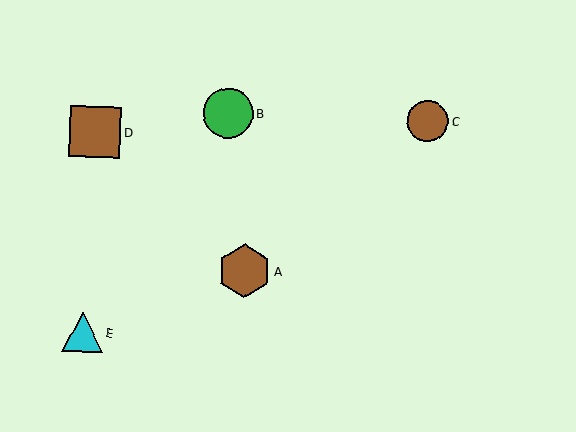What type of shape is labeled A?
Shape A is a brown hexagon.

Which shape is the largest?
The brown hexagon (labeled A) is the largest.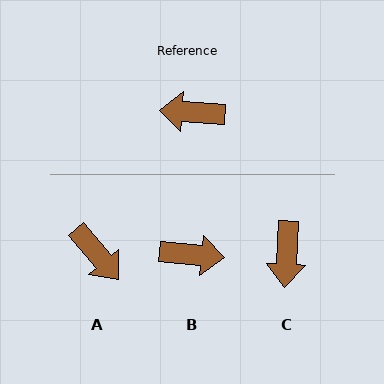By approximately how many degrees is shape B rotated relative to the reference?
Approximately 178 degrees counter-clockwise.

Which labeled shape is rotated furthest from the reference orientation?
B, about 178 degrees away.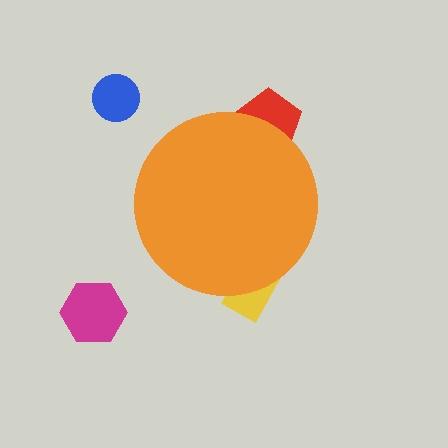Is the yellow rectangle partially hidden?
Yes, the yellow rectangle is partially hidden behind the orange circle.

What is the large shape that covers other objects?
An orange circle.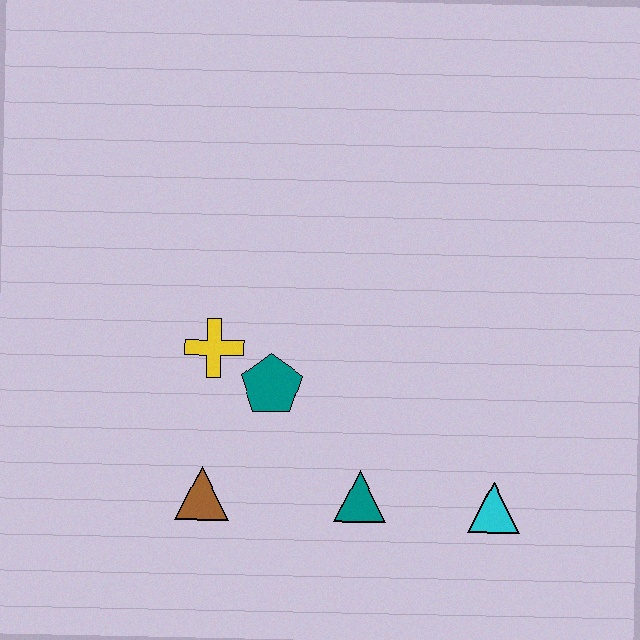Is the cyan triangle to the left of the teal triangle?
No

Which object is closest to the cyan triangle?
The teal triangle is closest to the cyan triangle.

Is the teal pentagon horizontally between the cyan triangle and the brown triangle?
Yes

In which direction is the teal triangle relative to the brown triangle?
The teal triangle is to the right of the brown triangle.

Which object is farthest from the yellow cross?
The cyan triangle is farthest from the yellow cross.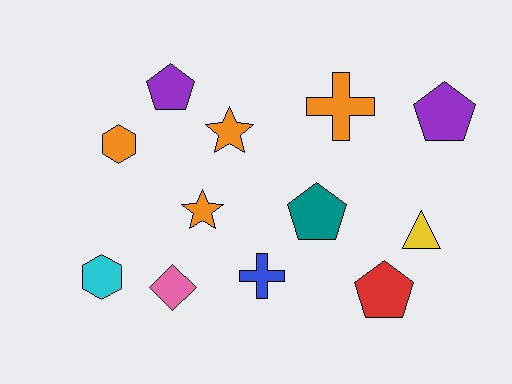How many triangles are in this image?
There is 1 triangle.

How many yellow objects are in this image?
There is 1 yellow object.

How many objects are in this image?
There are 12 objects.